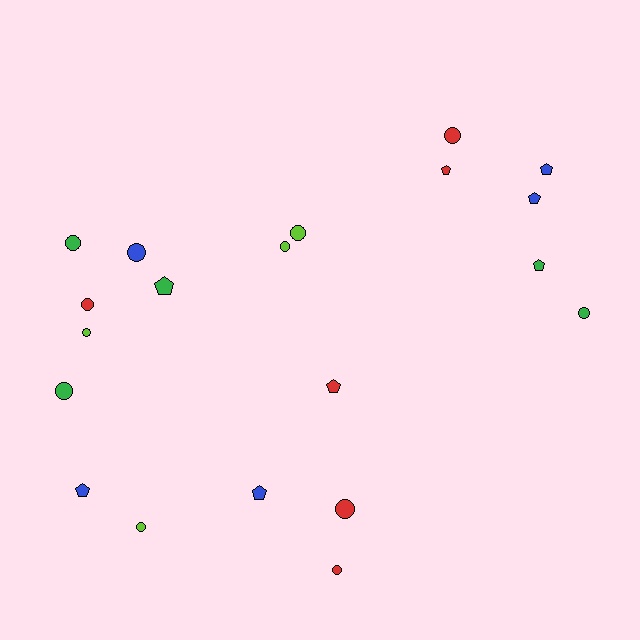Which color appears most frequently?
Red, with 6 objects.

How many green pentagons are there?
There are 2 green pentagons.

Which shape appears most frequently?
Circle, with 12 objects.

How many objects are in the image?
There are 20 objects.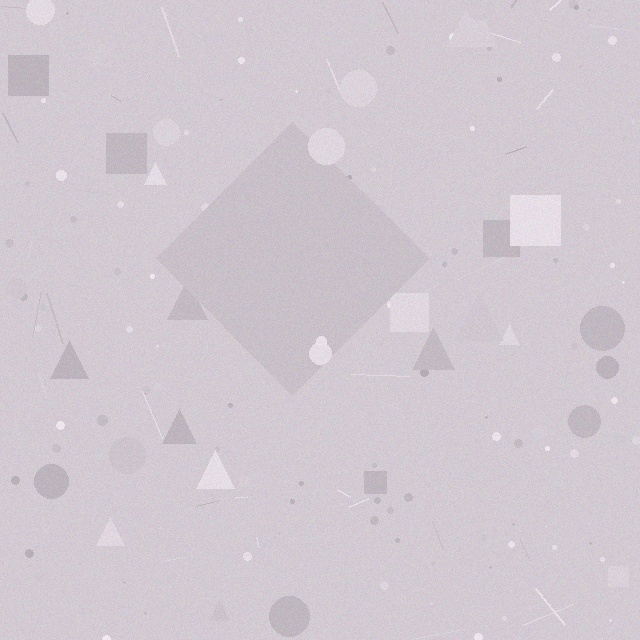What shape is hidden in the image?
A diamond is hidden in the image.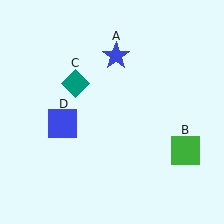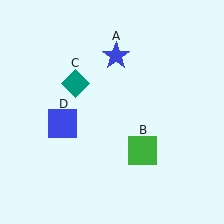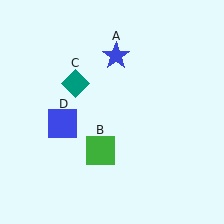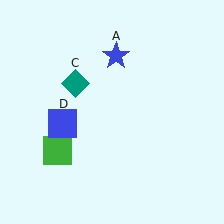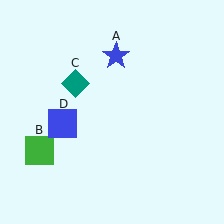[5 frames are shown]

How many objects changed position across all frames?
1 object changed position: green square (object B).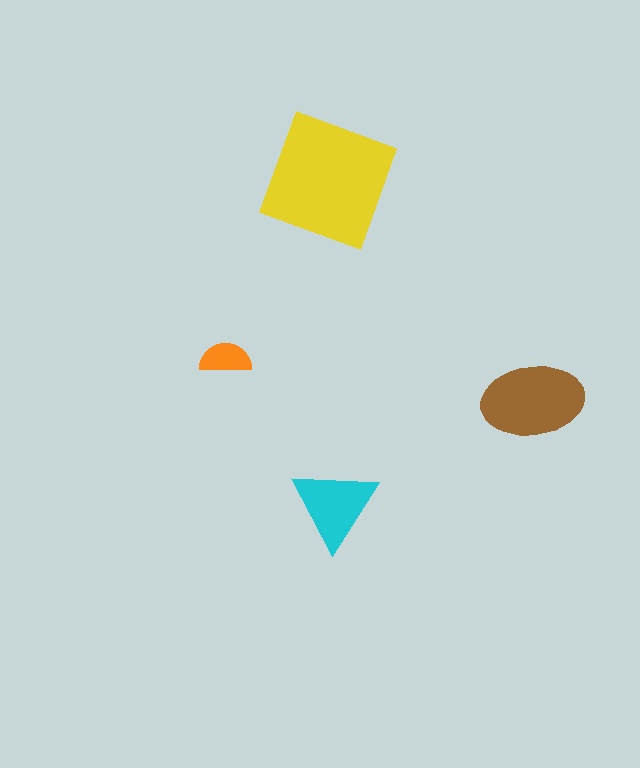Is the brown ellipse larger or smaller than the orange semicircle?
Larger.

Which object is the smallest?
The orange semicircle.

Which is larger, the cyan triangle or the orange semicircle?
The cyan triangle.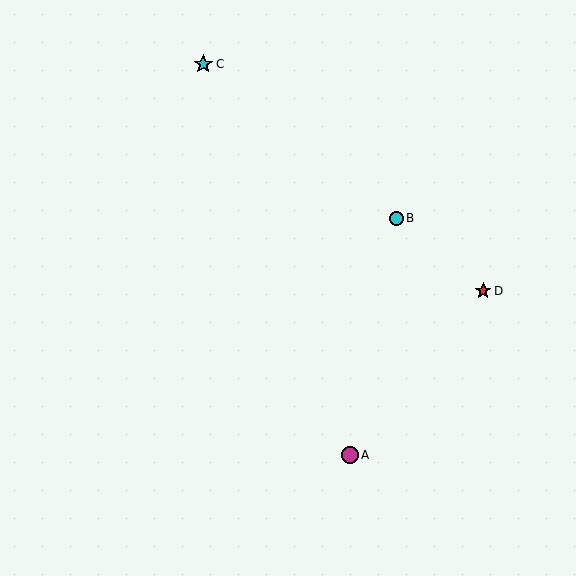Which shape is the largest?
The cyan star (labeled C) is the largest.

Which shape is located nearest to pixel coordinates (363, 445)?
The magenta circle (labeled A) at (350, 455) is nearest to that location.